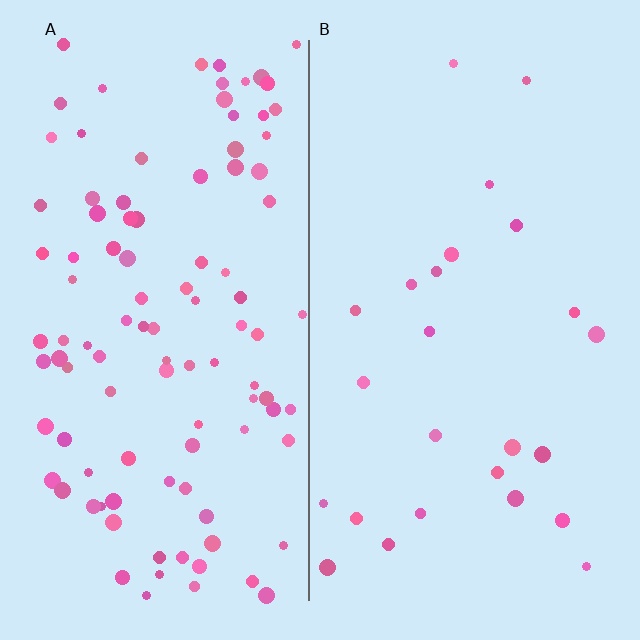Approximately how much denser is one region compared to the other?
Approximately 4.1× — region A over region B.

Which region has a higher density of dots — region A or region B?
A (the left).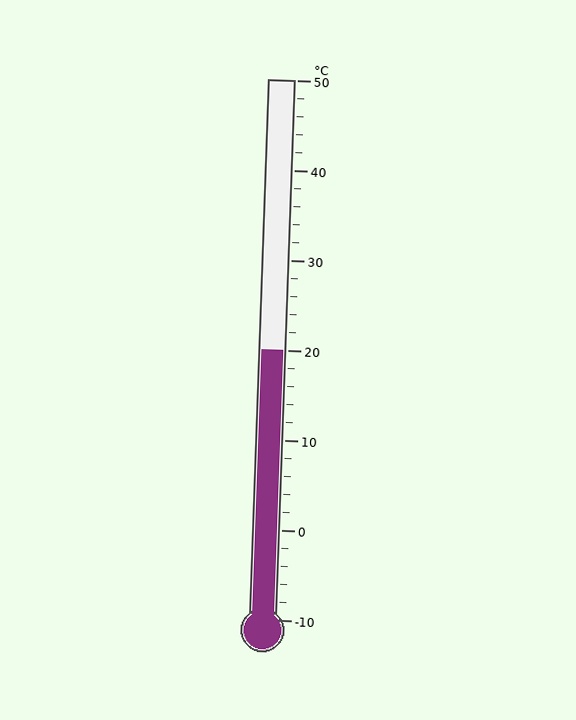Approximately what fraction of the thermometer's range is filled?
The thermometer is filled to approximately 50% of its range.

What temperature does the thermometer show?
The thermometer shows approximately 20°C.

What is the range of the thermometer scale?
The thermometer scale ranges from -10°C to 50°C.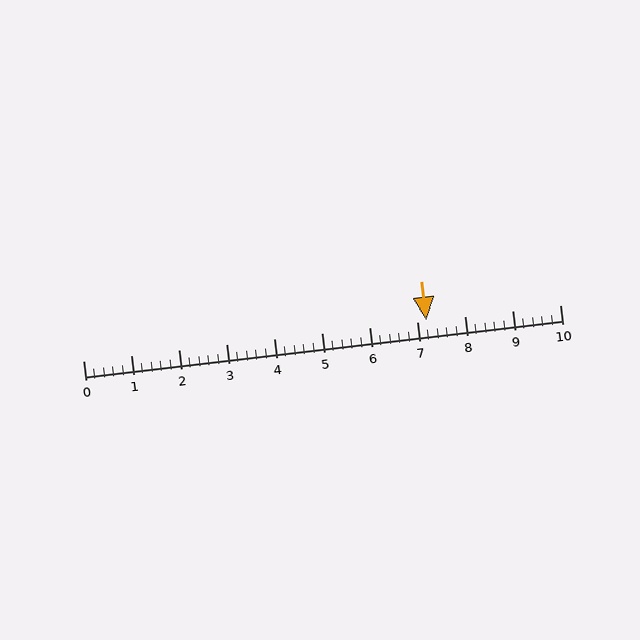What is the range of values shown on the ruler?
The ruler shows values from 0 to 10.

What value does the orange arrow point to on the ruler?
The orange arrow points to approximately 7.2.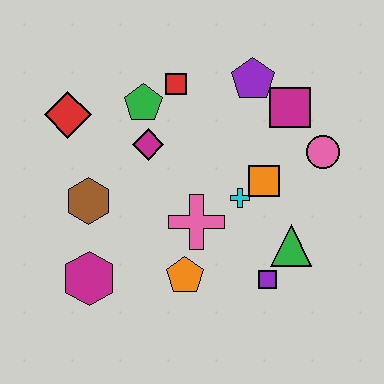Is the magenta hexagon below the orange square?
Yes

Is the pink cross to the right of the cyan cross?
No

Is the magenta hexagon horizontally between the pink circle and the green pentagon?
No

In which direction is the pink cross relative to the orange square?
The pink cross is to the left of the orange square.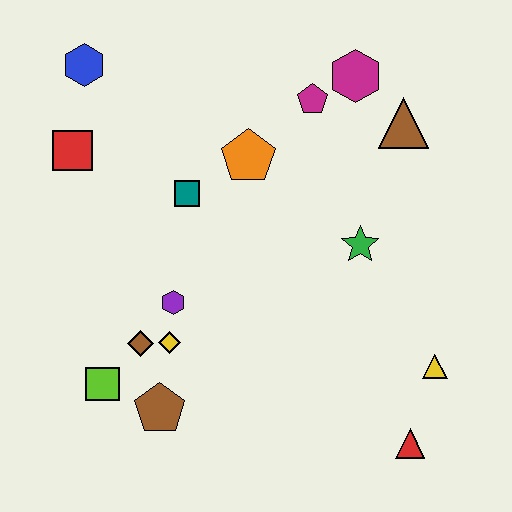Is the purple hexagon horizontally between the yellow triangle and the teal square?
No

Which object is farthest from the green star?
The blue hexagon is farthest from the green star.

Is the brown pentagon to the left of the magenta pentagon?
Yes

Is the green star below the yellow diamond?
No